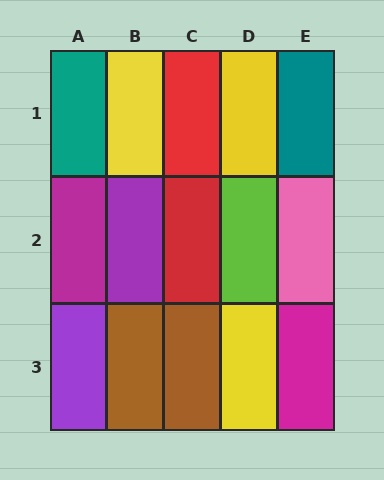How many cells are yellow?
3 cells are yellow.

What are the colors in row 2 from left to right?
Magenta, purple, red, lime, pink.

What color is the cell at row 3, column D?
Yellow.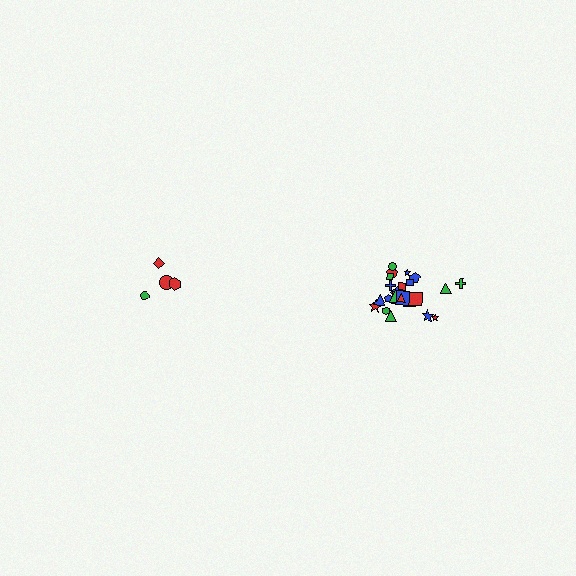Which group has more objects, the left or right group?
The right group.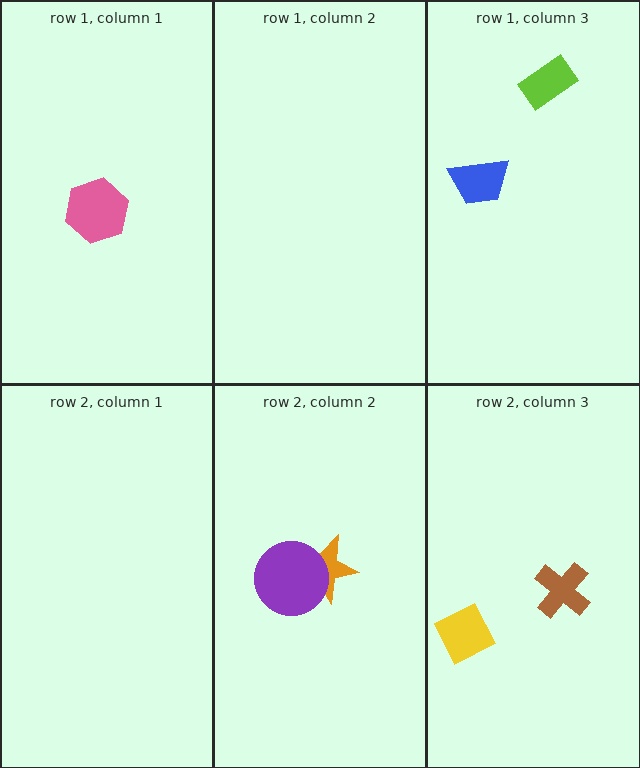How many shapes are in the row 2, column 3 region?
2.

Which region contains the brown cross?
The row 2, column 3 region.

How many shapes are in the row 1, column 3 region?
2.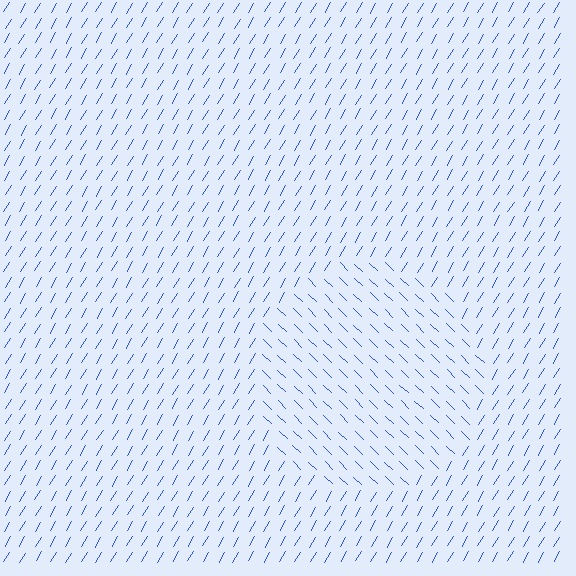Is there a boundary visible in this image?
Yes, there is a texture boundary formed by a change in line orientation.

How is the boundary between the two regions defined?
The boundary is defined purely by a change in line orientation (approximately 77 degrees difference). All lines are the same color and thickness.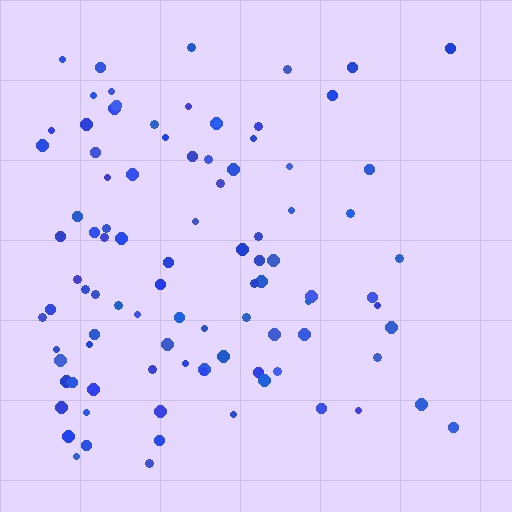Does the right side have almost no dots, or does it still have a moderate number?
Still a moderate number, just noticeably fewer than the left.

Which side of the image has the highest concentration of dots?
The left.